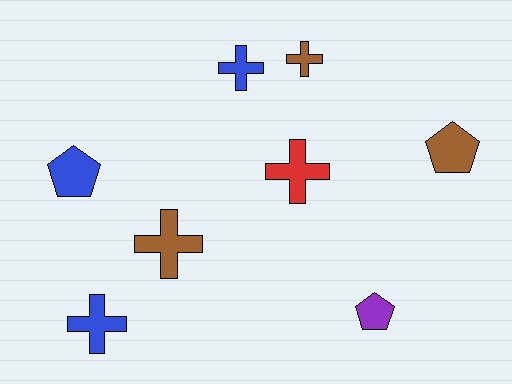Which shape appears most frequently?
Cross, with 5 objects.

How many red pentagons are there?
There are no red pentagons.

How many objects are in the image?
There are 8 objects.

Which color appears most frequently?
Blue, with 3 objects.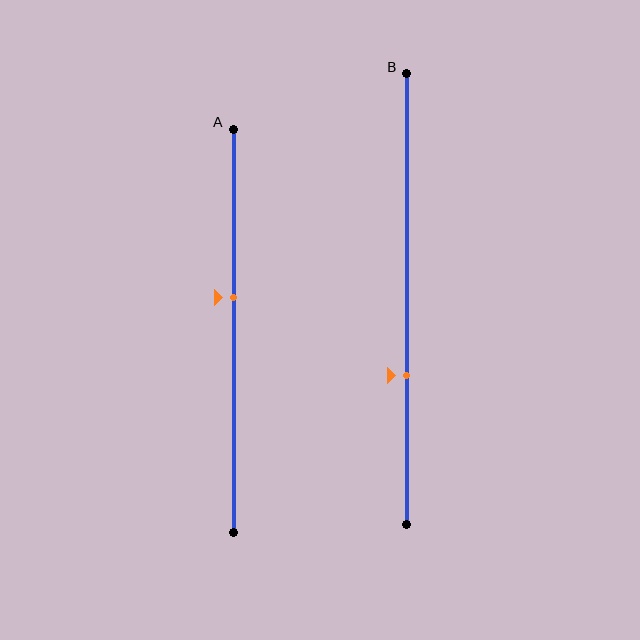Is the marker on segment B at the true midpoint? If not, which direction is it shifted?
No, the marker on segment B is shifted downward by about 17% of the segment length.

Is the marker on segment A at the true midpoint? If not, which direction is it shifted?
No, the marker on segment A is shifted upward by about 8% of the segment length.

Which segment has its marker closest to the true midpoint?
Segment A has its marker closest to the true midpoint.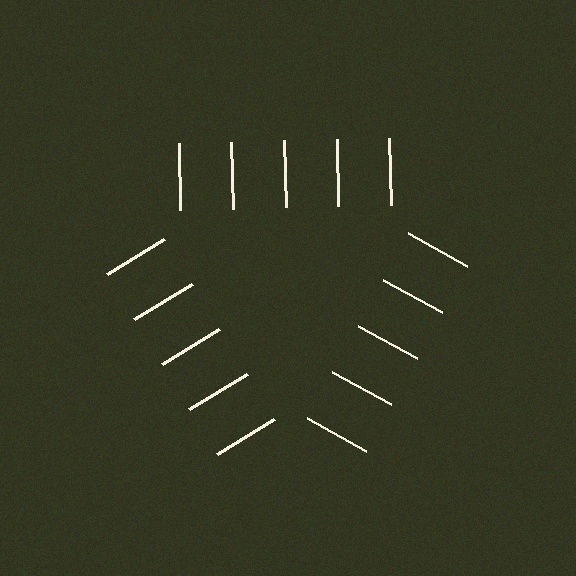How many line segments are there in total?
15 — 5 along each of the 3 edges.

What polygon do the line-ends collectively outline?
An illusory triangle — the line segments terminate on its edges but no continuous stroke is drawn.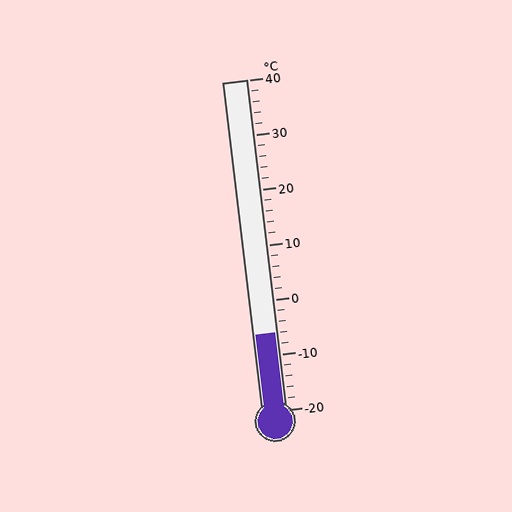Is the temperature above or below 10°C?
The temperature is below 10°C.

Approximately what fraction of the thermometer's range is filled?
The thermometer is filled to approximately 25% of its range.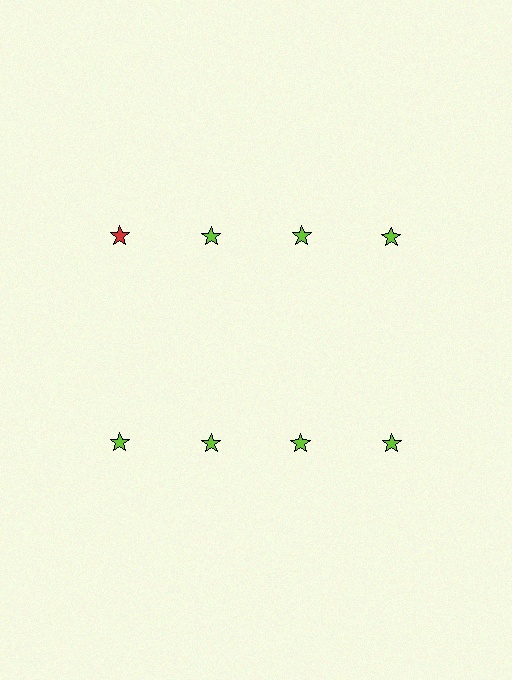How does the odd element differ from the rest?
It has a different color: red instead of lime.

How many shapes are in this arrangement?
There are 8 shapes arranged in a grid pattern.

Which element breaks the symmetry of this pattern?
The red star in the top row, leftmost column breaks the symmetry. All other shapes are lime stars.